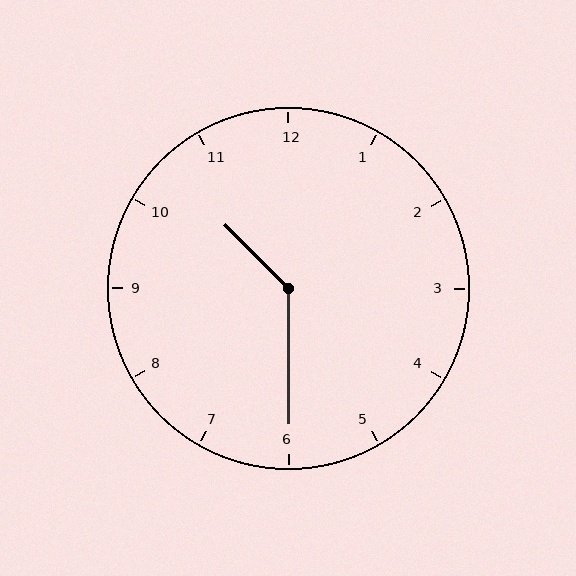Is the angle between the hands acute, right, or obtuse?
It is obtuse.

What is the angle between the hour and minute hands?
Approximately 135 degrees.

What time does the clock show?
10:30.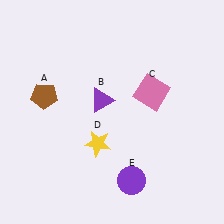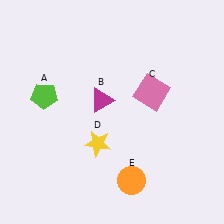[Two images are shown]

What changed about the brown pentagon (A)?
In Image 1, A is brown. In Image 2, it changed to lime.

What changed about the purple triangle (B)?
In Image 1, B is purple. In Image 2, it changed to magenta.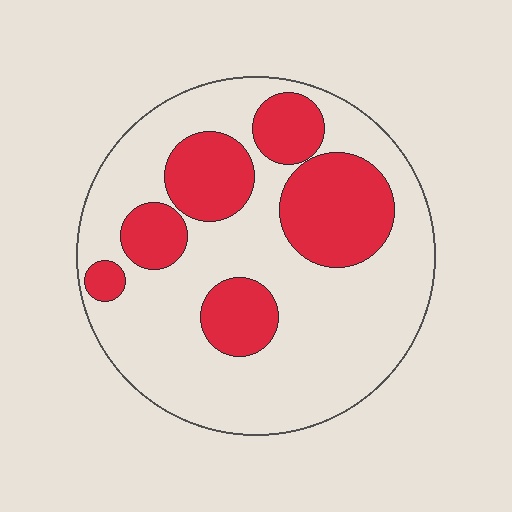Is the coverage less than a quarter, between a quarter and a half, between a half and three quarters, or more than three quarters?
Between a quarter and a half.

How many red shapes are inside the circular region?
6.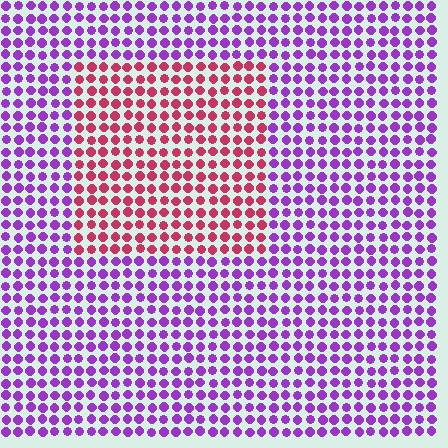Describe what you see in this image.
The image is filled with small purple elements in a uniform arrangement. A rectangle-shaped region is visible where the elements are tinted to a slightly different hue, forming a subtle color boundary.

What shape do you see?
I see a rectangle.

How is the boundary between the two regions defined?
The boundary is defined purely by a slight shift in hue (about 58 degrees). Spacing, size, and orientation are identical on both sides.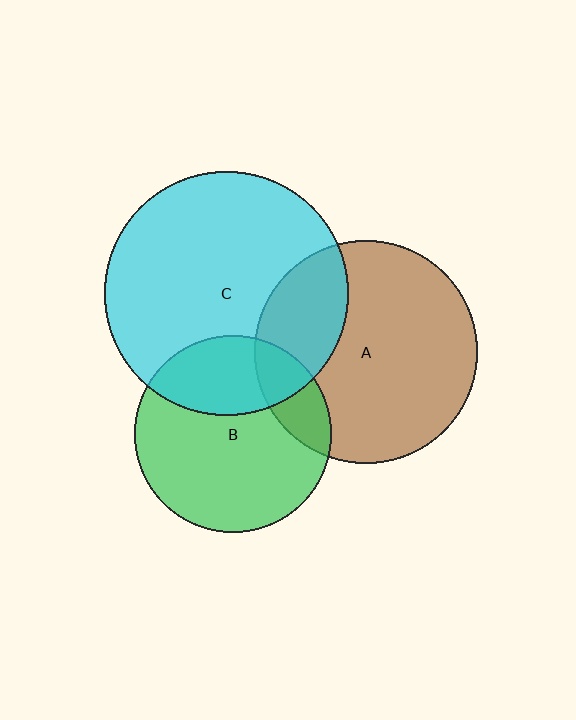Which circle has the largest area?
Circle C (cyan).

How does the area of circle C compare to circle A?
Approximately 1.2 times.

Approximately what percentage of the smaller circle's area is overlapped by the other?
Approximately 25%.